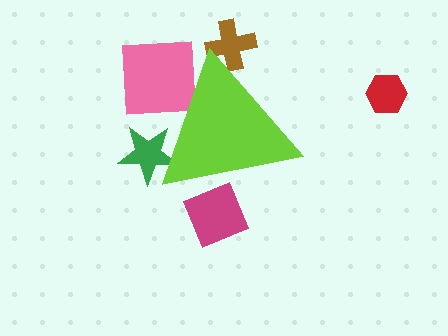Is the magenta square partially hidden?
Yes, the magenta square is partially hidden behind the lime triangle.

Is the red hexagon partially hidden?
No, the red hexagon is fully visible.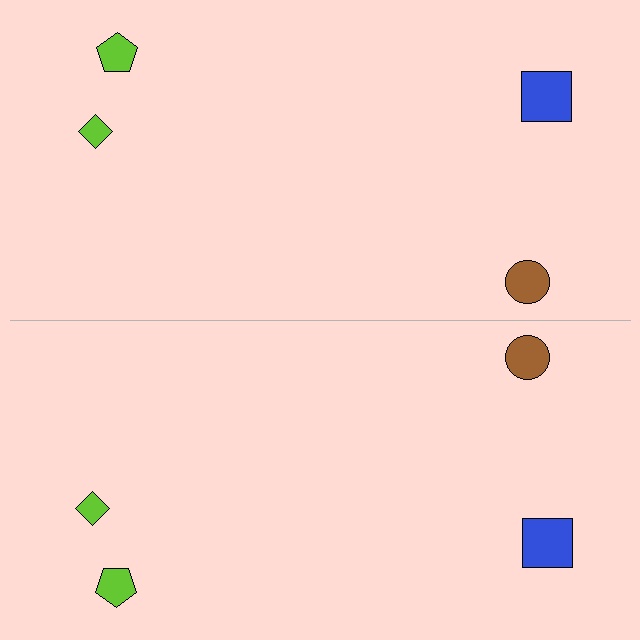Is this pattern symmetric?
Yes, this pattern has bilateral (reflection) symmetry.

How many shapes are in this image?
There are 8 shapes in this image.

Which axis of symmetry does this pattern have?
The pattern has a horizontal axis of symmetry running through the center of the image.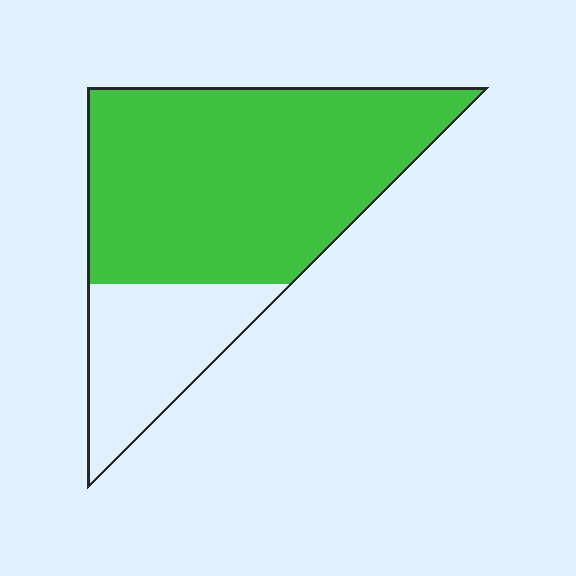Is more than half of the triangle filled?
Yes.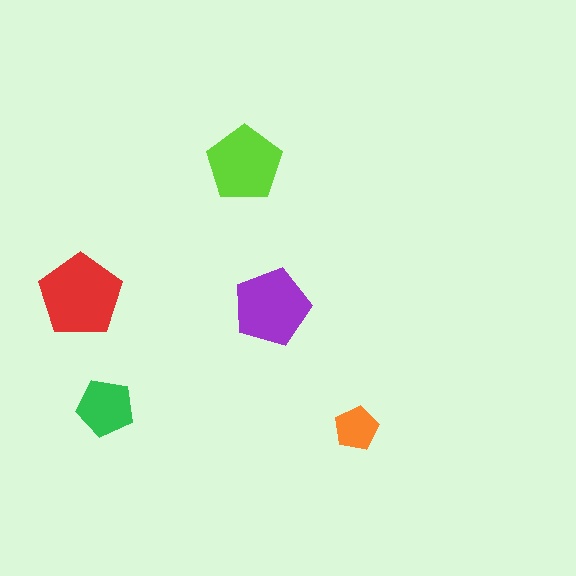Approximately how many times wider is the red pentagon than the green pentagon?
About 1.5 times wider.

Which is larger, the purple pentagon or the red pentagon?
The red one.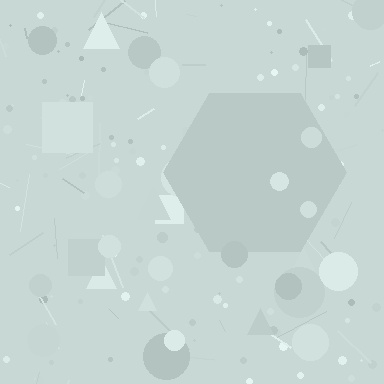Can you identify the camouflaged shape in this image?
The camouflaged shape is a hexagon.